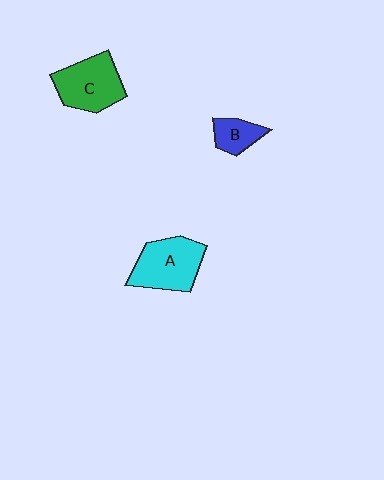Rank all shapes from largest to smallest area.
From largest to smallest: A (cyan), C (green), B (blue).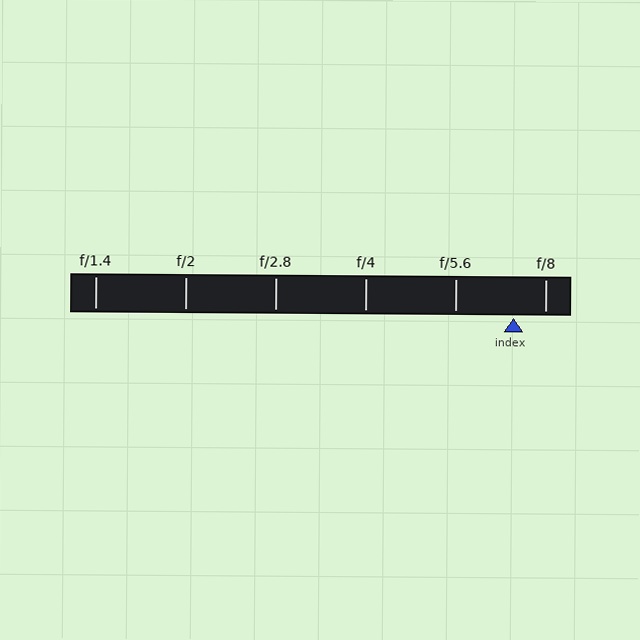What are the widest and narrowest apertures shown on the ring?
The widest aperture shown is f/1.4 and the narrowest is f/8.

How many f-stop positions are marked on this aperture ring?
There are 6 f-stop positions marked.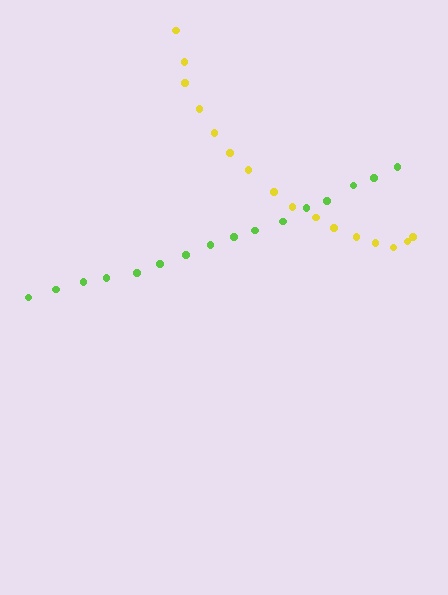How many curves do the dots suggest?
There are 2 distinct paths.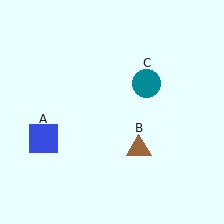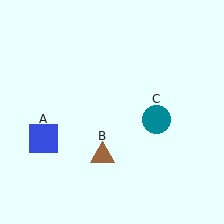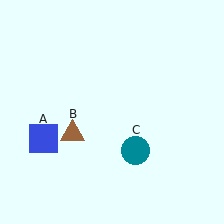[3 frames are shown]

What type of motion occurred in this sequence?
The brown triangle (object B), teal circle (object C) rotated clockwise around the center of the scene.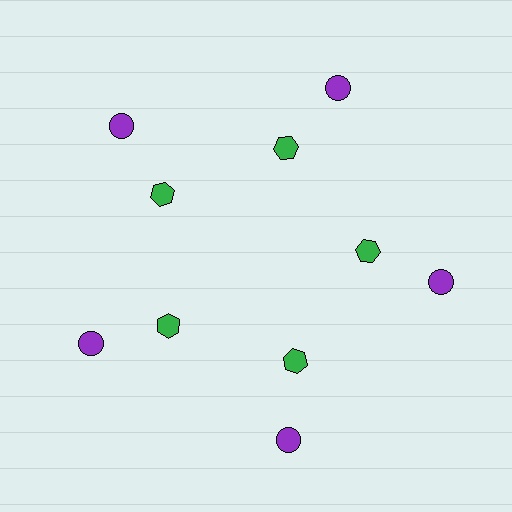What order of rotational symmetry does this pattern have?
This pattern has 5-fold rotational symmetry.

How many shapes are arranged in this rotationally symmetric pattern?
There are 10 shapes, arranged in 5 groups of 2.